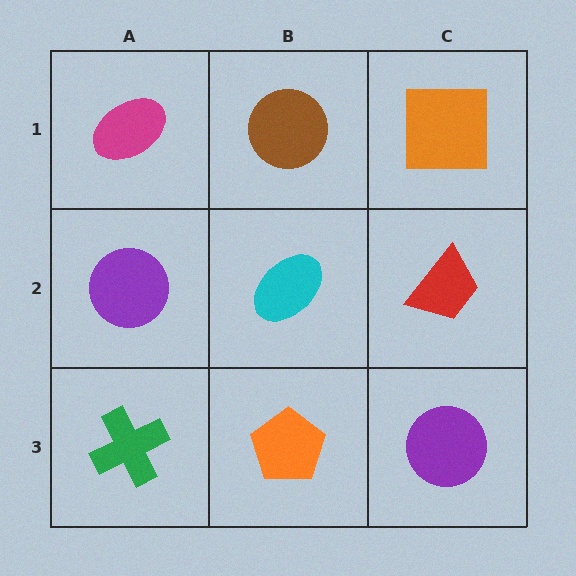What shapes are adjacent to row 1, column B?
A cyan ellipse (row 2, column B), a magenta ellipse (row 1, column A), an orange square (row 1, column C).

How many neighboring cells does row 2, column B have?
4.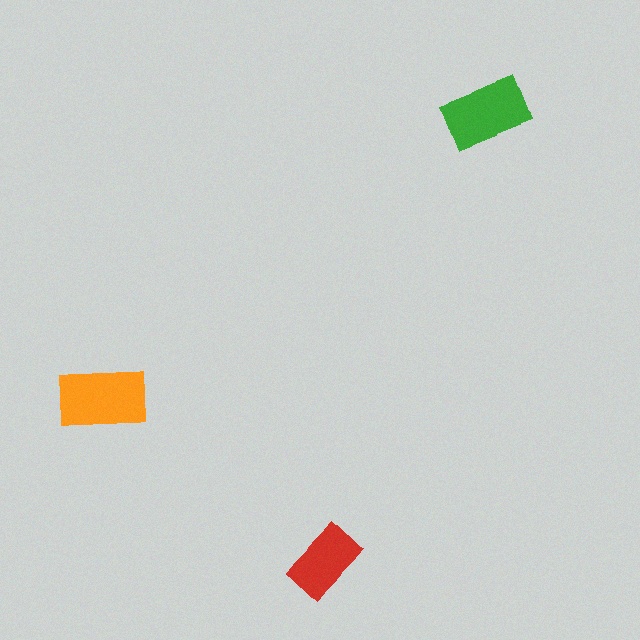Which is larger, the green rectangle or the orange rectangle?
The orange one.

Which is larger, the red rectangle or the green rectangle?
The green one.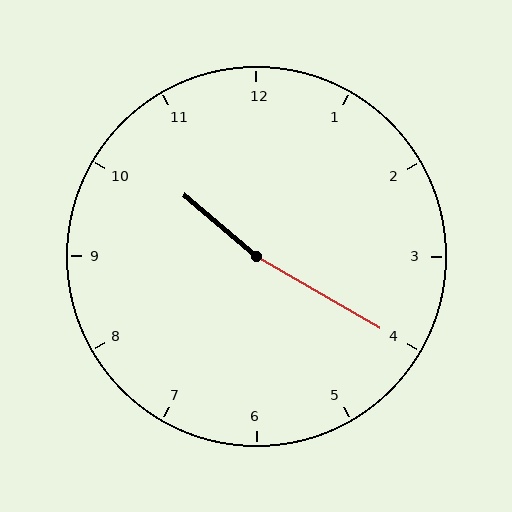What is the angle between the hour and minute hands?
Approximately 170 degrees.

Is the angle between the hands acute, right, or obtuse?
It is obtuse.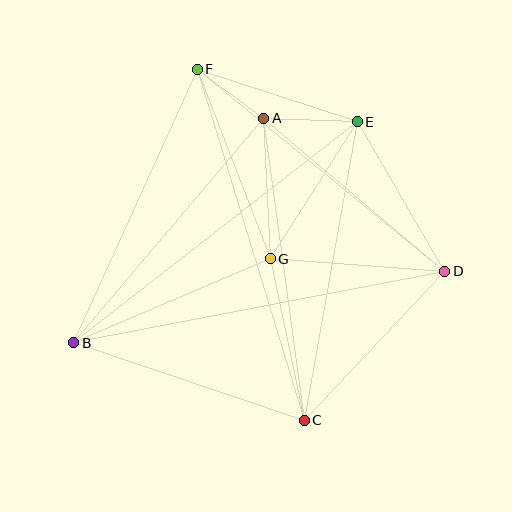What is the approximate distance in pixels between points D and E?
The distance between D and E is approximately 173 pixels.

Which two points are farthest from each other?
Points B and D are farthest from each other.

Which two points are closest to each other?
Points A and F are closest to each other.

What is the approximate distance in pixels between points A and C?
The distance between A and C is approximately 305 pixels.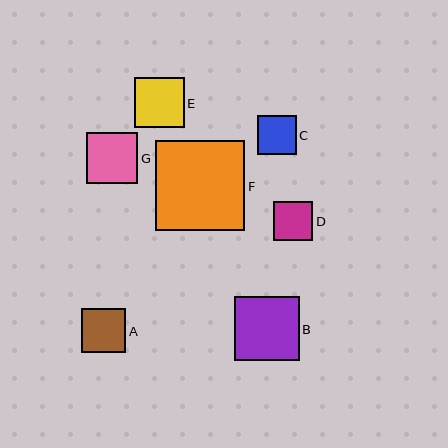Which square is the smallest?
Square D is the smallest with a size of approximately 39 pixels.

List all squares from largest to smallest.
From largest to smallest: F, B, G, E, A, C, D.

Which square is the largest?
Square F is the largest with a size of approximately 90 pixels.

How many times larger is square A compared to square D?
Square A is approximately 1.1 times the size of square D.